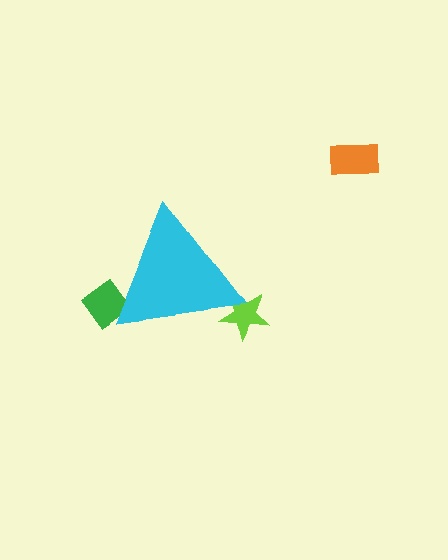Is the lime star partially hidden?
Yes, the lime star is partially hidden behind the cyan triangle.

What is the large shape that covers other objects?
A cyan triangle.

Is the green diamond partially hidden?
Yes, the green diamond is partially hidden behind the cyan triangle.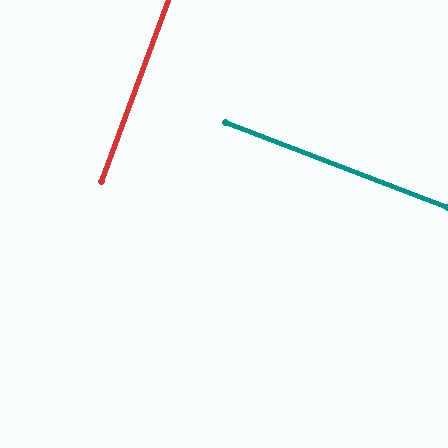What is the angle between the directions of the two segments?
Approximately 90 degrees.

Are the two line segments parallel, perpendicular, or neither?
Perpendicular — they meet at approximately 90°.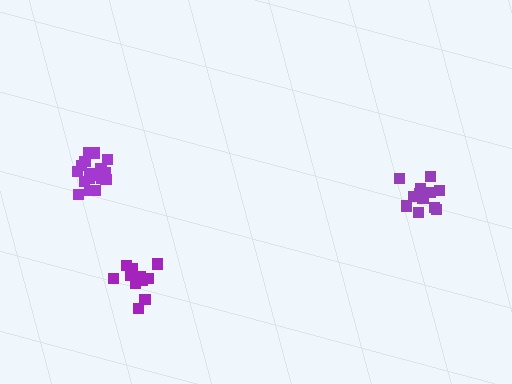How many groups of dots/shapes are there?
There are 3 groups.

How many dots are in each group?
Group 1: 12 dots, Group 2: 17 dots, Group 3: 11 dots (40 total).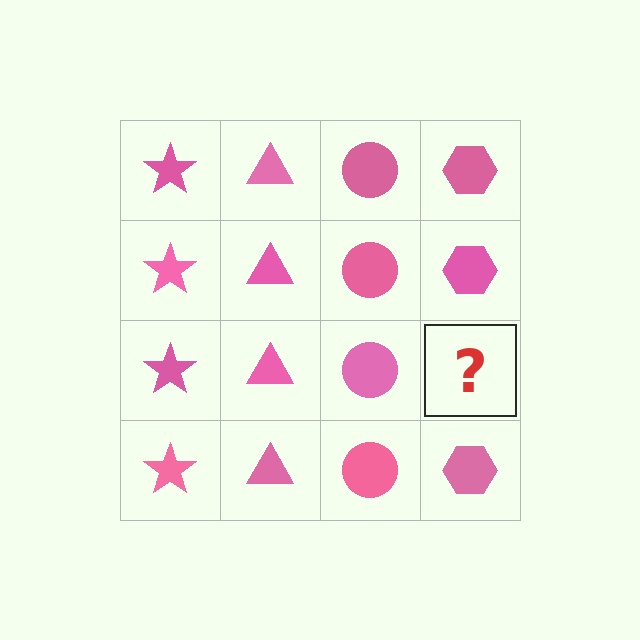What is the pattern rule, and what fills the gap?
The rule is that each column has a consistent shape. The gap should be filled with a pink hexagon.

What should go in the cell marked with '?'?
The missing cell should contain a pink hexagon.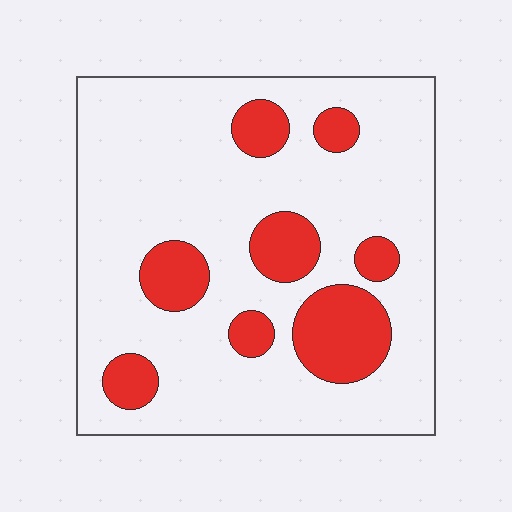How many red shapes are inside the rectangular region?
8.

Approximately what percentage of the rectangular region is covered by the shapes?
Approximately 20%.